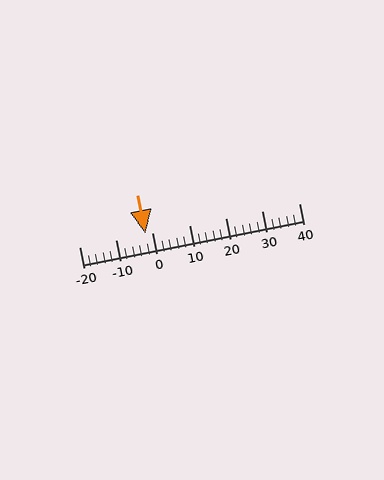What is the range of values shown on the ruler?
The ruler shows values from -20 to 40.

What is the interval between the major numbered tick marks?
The major tick marks are spaced 10 units apart.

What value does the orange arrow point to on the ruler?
The orange arrow points to approximately -2.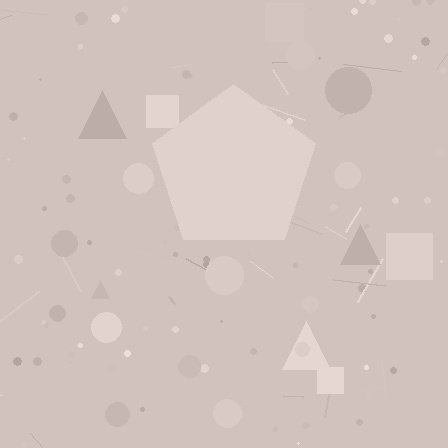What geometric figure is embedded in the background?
A pentagon is embedded in the background.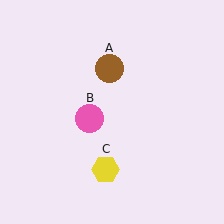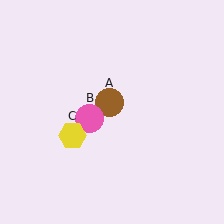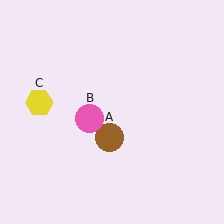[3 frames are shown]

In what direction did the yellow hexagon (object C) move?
The yellow hexagon (object C) moved up and to the left.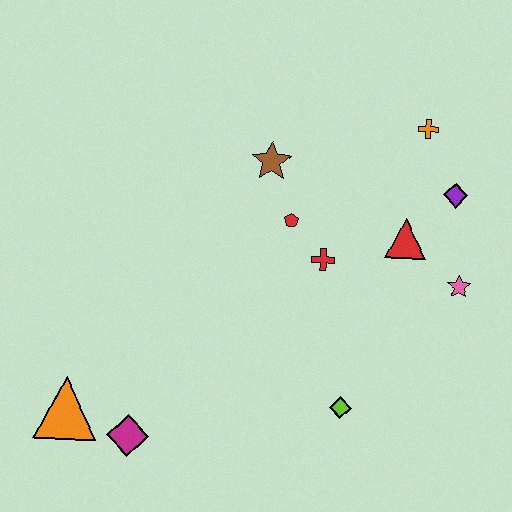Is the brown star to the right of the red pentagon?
No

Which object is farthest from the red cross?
The orange triangle is farthest from the red cross.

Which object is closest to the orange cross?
The purple diamond is closest to the orange cross.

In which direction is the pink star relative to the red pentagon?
The pink star is to the right of the red pentagon.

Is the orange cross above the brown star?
Yes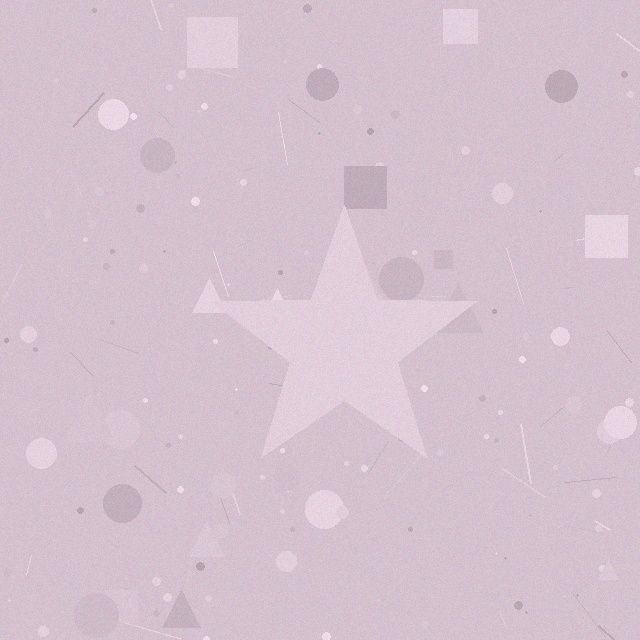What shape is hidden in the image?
A star is hidden in the image.